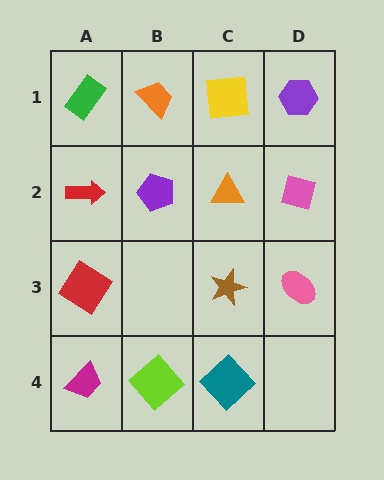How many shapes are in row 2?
4 shapes.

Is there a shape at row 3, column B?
No, that cell is empty.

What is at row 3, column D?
A pink ellipse.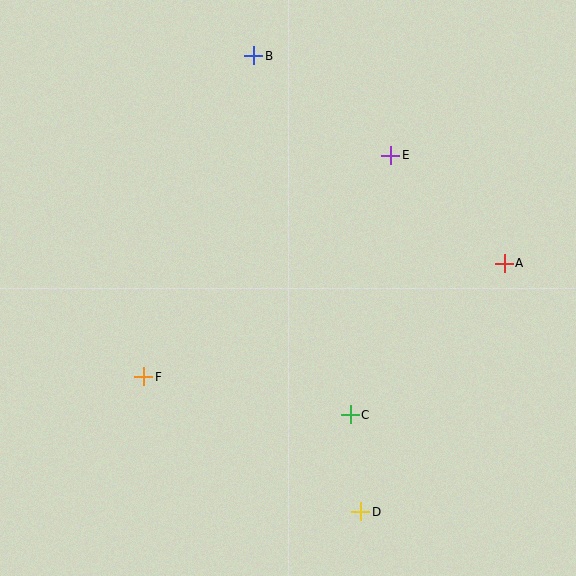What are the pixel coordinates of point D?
Point D is at (361, 512).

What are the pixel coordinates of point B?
Point B is at (254, 56).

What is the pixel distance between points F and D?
The distance between F and D is 256 pixels.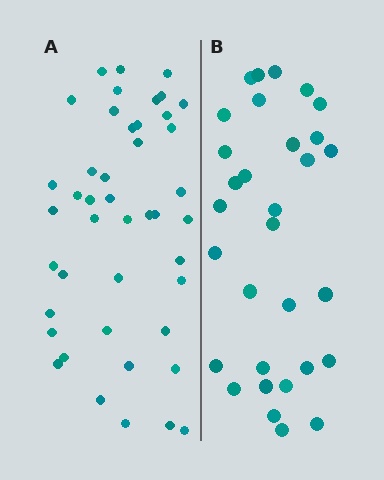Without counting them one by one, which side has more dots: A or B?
Region A (the left region) has more dots.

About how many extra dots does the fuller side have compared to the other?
Region A has approximately 15 more dots than region B.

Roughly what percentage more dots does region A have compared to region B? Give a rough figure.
About 40% more.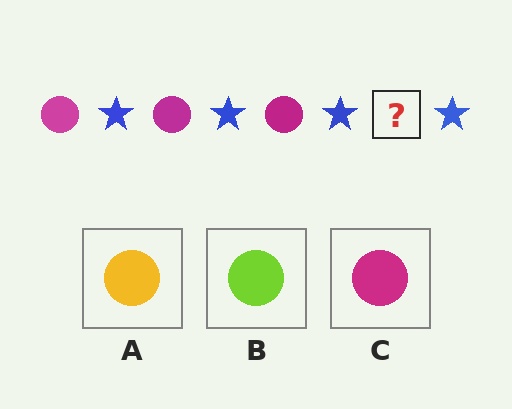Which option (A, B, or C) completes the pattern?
C.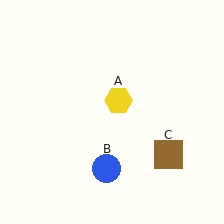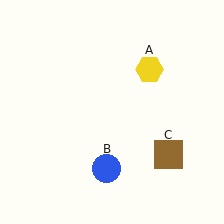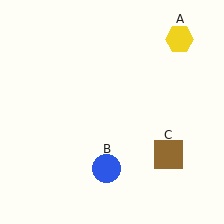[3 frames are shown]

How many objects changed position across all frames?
1 object changed position: yellow hexagon (object A).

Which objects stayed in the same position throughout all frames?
Blue circle (object B) and brown square (object C) remained stationary.